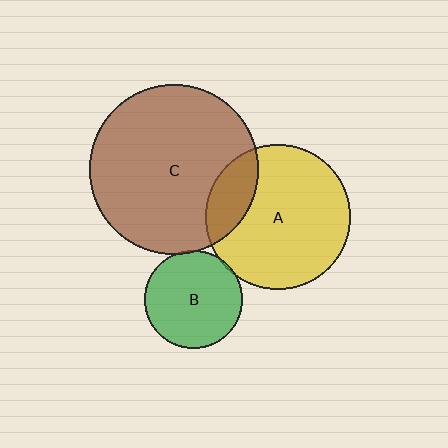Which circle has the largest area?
Circle C (brown).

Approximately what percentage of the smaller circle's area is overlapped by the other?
Approximately 5%.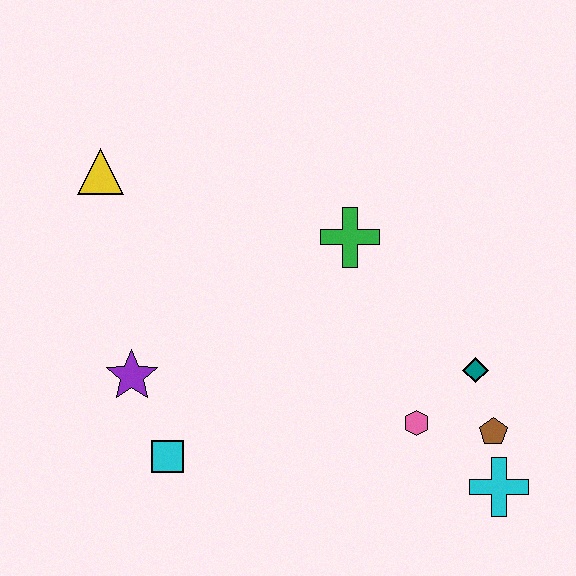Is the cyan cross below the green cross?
Yes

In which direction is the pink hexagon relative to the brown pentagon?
The pink hexagon is to the left of the brown pentagon.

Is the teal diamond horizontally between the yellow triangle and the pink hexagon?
No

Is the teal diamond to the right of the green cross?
Yes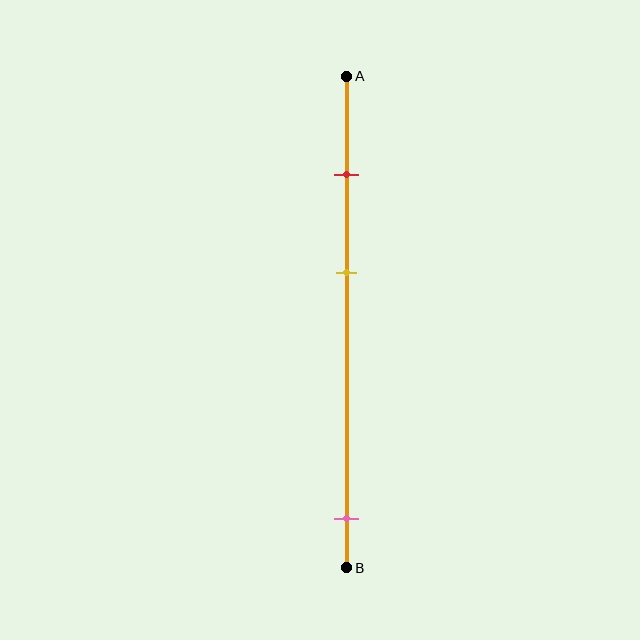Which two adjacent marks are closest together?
The red and yellow marks are the closest adjacent pair.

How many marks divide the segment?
There are 3 marks dividing the segment.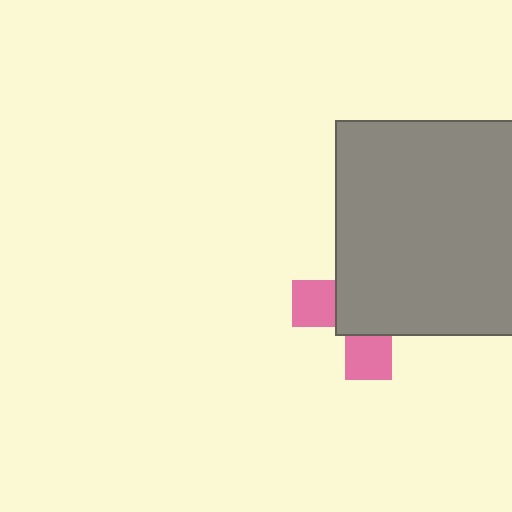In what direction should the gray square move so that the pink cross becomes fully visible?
The gray square should move toward the upper-right. That is the shortest direction to clear the overlap and leave the pink cross fully visible.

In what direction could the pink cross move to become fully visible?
The pink cross could move toward the lower-left. That would shift it out from behind the gray square entirely.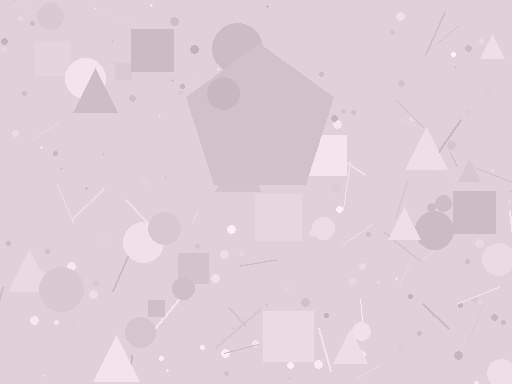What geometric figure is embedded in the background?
A pentagon is embedded in the background.